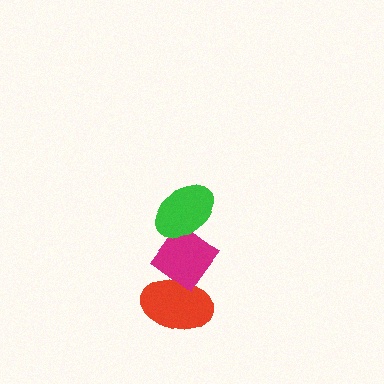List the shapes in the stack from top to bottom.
From top to bottom: the green ellipse, the magenta diamond, the red ellipse.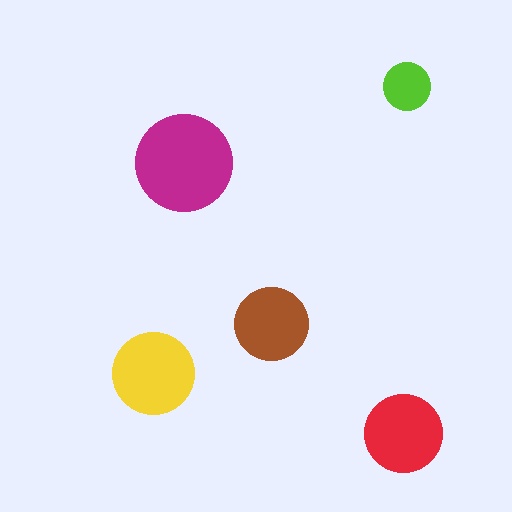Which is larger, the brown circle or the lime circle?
The brown one.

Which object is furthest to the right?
The lime circle is rightmost.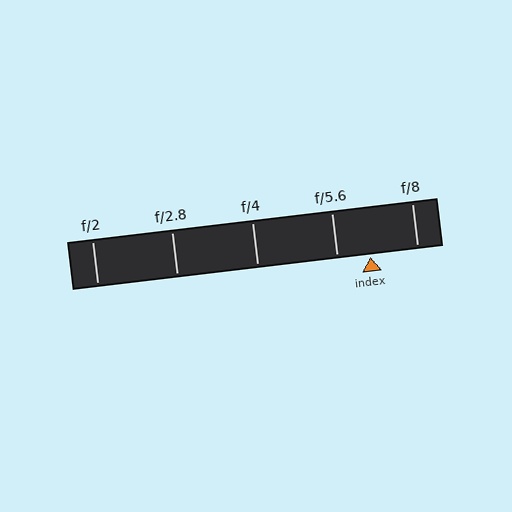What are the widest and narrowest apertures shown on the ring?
The widest aperture shown is f/2 and the narrowest is f/8.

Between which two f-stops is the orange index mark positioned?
The index mark is between f/5.6 and f/8.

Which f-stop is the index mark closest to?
The index mark is closest to f/5.6.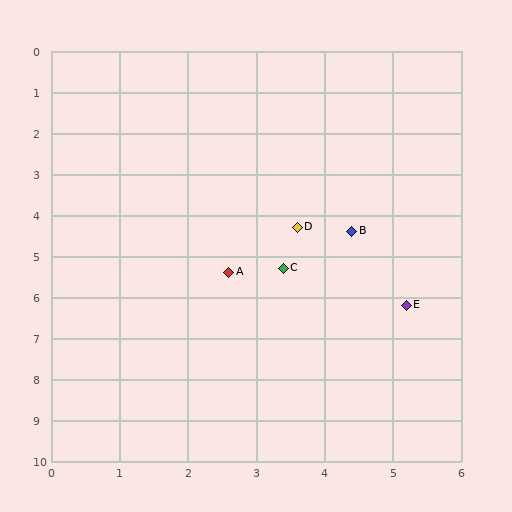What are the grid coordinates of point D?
Point D is at approximately (3.6, 4.3).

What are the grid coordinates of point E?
Point E is at approximately (5.2, 6.2).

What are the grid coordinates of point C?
Point C is at approximately (3.4, 5.3).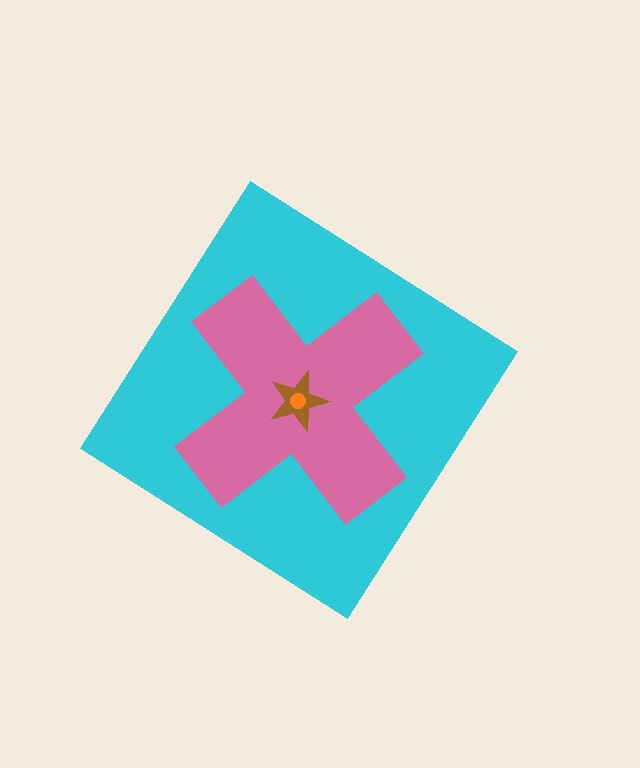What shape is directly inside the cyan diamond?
The pink cross.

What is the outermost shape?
The cyan diamond.